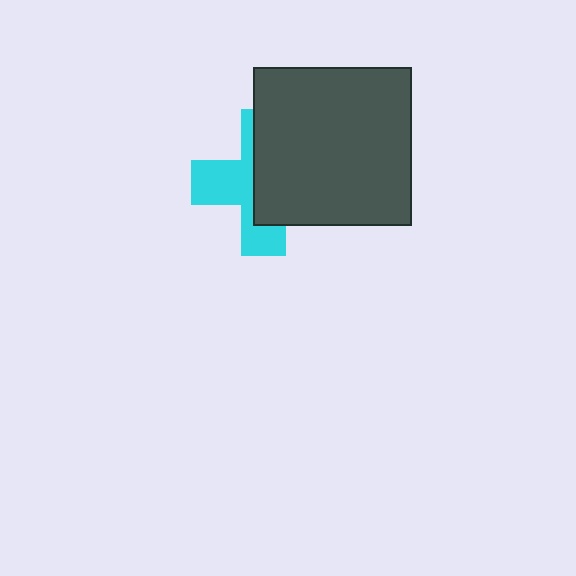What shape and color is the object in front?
The object in front is a dark gray square.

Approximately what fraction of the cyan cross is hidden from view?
Roughly 55% of the cyan cross is hidden behind the dark gray square.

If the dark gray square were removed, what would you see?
You would see the complete cyan cross.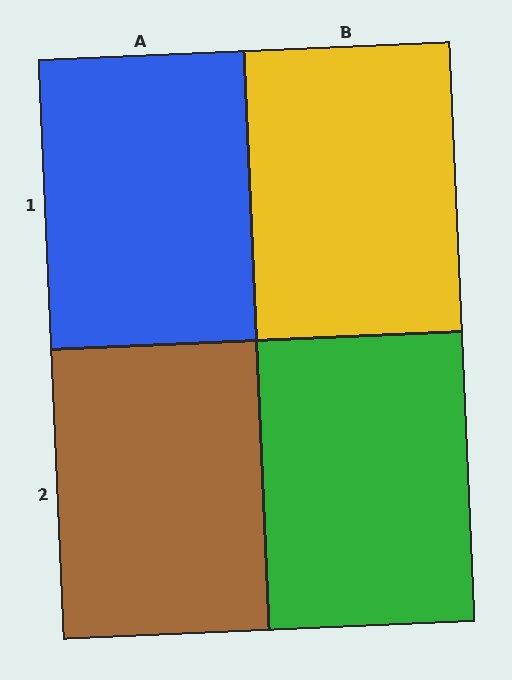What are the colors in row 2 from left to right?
Brown, green.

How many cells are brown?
1 cell is brown.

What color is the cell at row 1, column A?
Blue.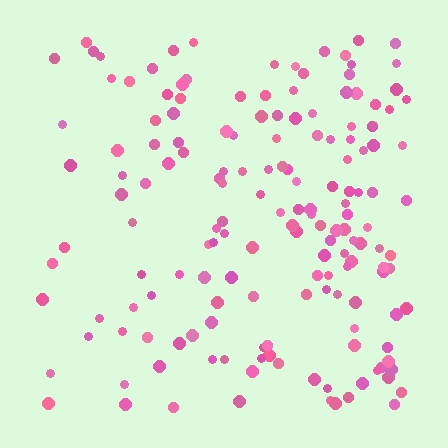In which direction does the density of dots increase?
From left to right, with the right side densest.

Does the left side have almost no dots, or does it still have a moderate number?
Still a moderate number, just noticeably fewer than the right.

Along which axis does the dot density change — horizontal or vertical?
Horizontal.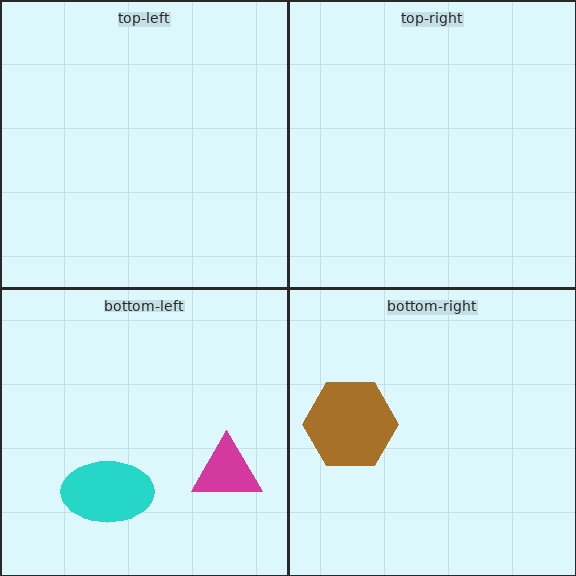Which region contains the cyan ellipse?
The bottom-left region.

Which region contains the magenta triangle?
The bottom-left region.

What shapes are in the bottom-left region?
The magenta triangle, the cyan ellipse.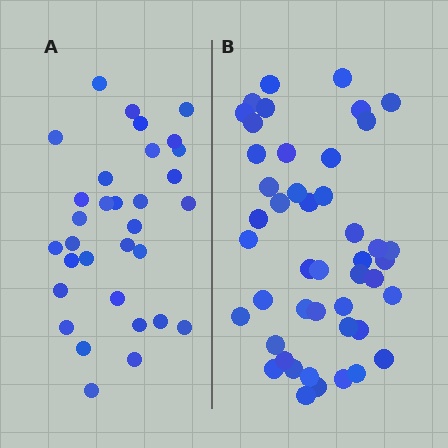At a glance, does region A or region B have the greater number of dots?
Region B (the right region) has more dots.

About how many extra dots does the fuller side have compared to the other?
Region B has approximately 15 more dots than region A.